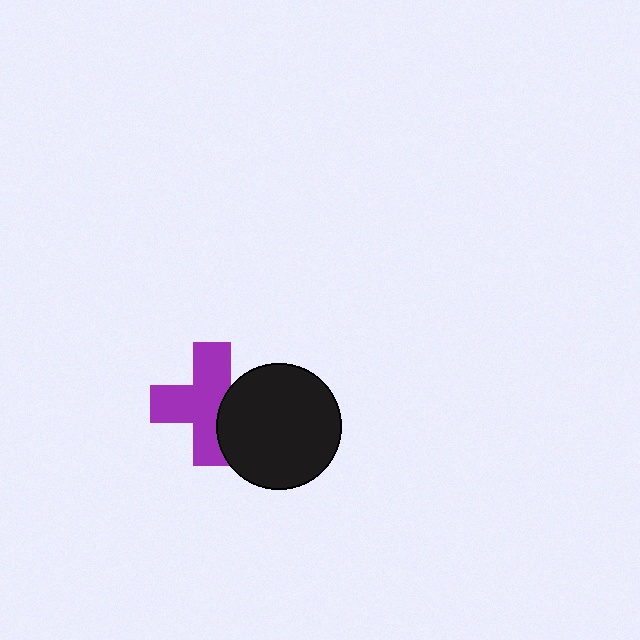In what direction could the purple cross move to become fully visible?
The purple cross could move left. That would shift it out from behind the black circle entirely.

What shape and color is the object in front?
The object in front is a black circle.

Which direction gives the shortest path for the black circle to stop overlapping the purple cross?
Moving right gives the shortest separation.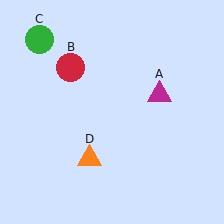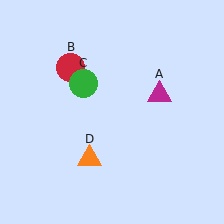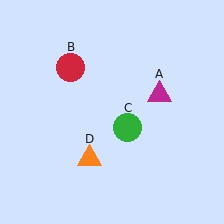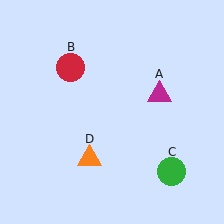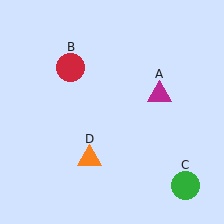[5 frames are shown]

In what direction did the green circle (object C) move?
The green circle (object C) moved down and to the right.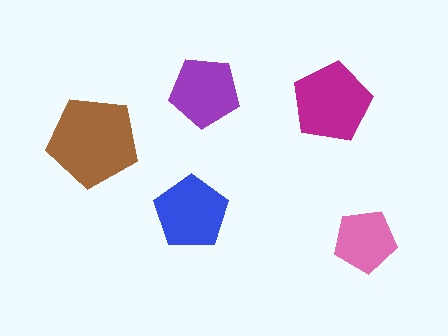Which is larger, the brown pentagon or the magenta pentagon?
The brown one.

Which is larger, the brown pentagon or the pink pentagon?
The brown one.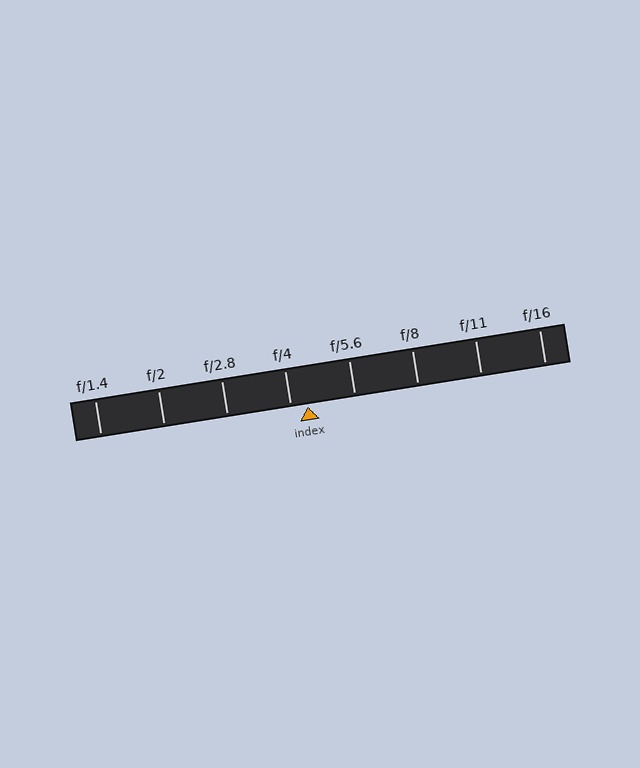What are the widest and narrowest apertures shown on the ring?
The widest aperture shown is f/1.4 and the narrowest is f/16.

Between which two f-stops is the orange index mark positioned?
The index mark is between f/4 and f/5.6.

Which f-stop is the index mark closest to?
The index mark is closest to f/4.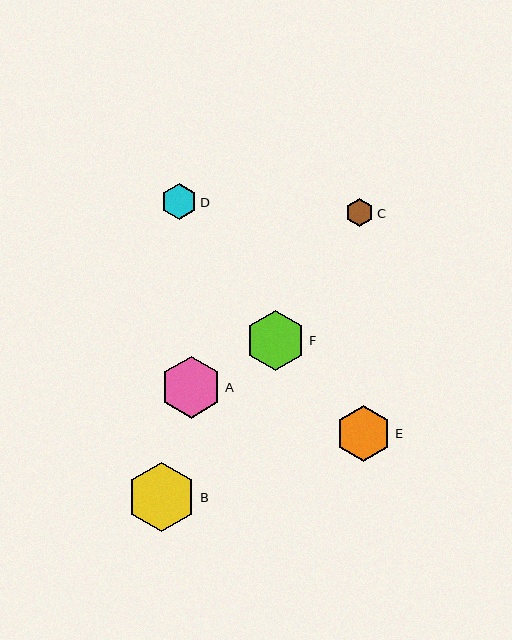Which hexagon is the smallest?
Hexagon C is the smallest with a size of approximately 28 pixels.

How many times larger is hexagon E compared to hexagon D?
Hexagon E is approximately 1.6 times the size of hexagon D.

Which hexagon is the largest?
Hexagon B is the largest with a size of approximately 70 pixels.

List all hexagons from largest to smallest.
From largest to smallest: B, A, F, E, D, C.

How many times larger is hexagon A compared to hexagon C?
Hexagon A is approximately 2.2 times the size of hexagon C.